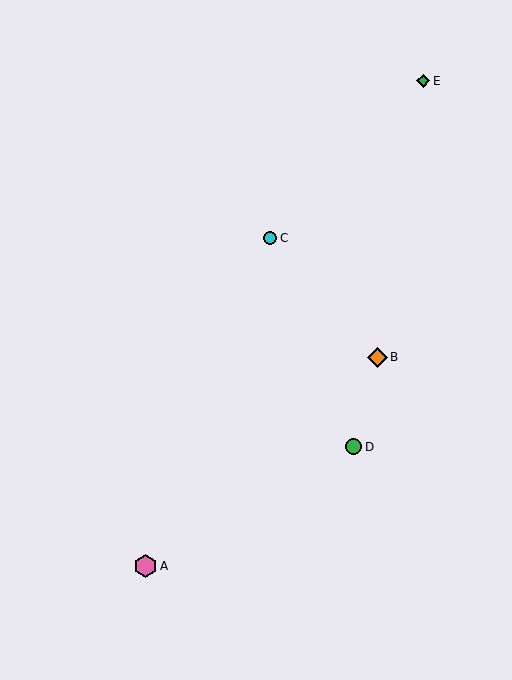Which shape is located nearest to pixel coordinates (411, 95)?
The green diamond (labeled E) at (423, 81) is nearest to that location.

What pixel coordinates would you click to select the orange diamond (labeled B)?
Click at (377, 357) to select the orange diamond B.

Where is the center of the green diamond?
The center of the green diamond is at (423, 81).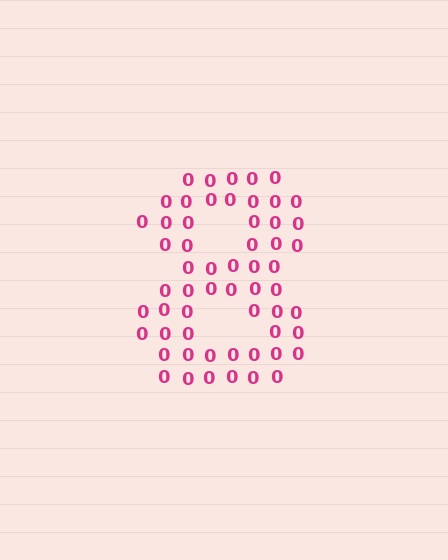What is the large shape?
The large shape is the digit 8.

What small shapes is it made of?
It is made of small digit 0's.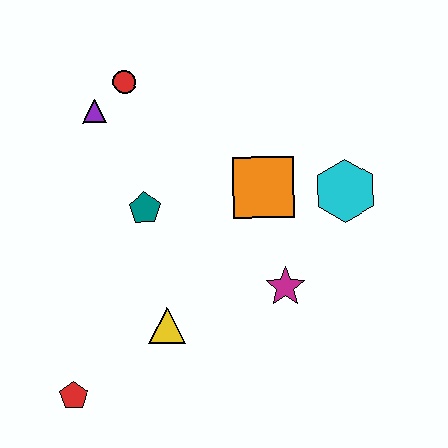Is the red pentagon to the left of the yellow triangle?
Yes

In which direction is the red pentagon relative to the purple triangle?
The red pentagon is below the purple triangle.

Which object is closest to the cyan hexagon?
The orange square is closest to the cyan hexagon.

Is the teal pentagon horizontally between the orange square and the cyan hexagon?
No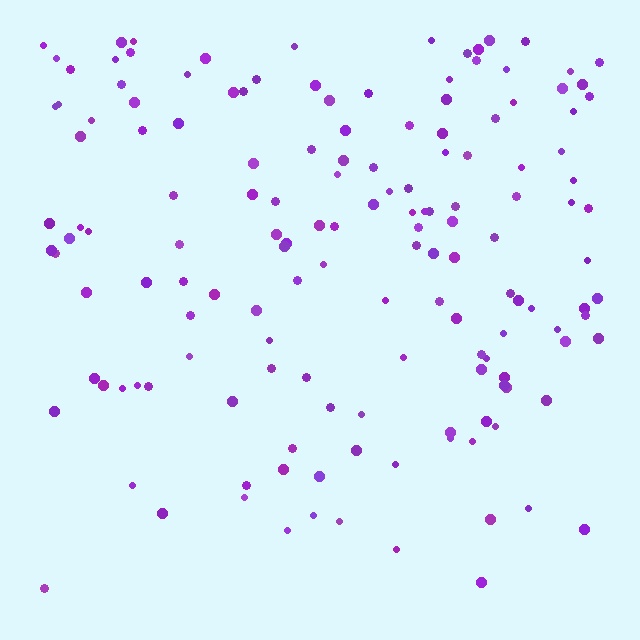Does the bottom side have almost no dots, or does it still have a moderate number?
Still a moderate number, just noticeably fewer than the top.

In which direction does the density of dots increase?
From bottom to top, with the top side densest.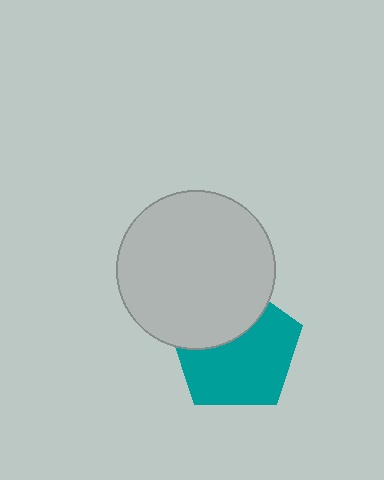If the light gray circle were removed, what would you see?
You would see the complete teal pentagon.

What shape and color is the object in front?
The object in front is a light gray circle.